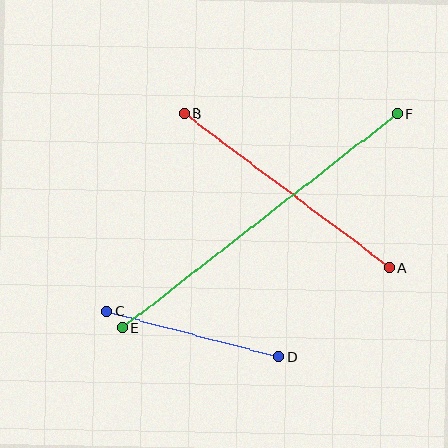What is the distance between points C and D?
The distance is approximately 177 pixels.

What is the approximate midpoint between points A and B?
The midpoint is at approximately (287, 191) pixels.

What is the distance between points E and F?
The distance is approximately 348 pixels.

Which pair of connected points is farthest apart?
Points E and F are farthest apart.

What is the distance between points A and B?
The distance is approximately 256 pixels.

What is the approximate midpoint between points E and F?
The midpoint is at approximately (260, 221) pixels.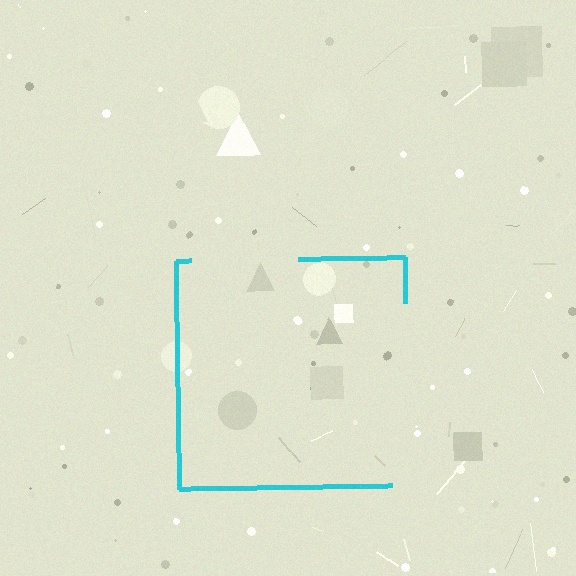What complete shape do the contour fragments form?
The contour fragments form a square.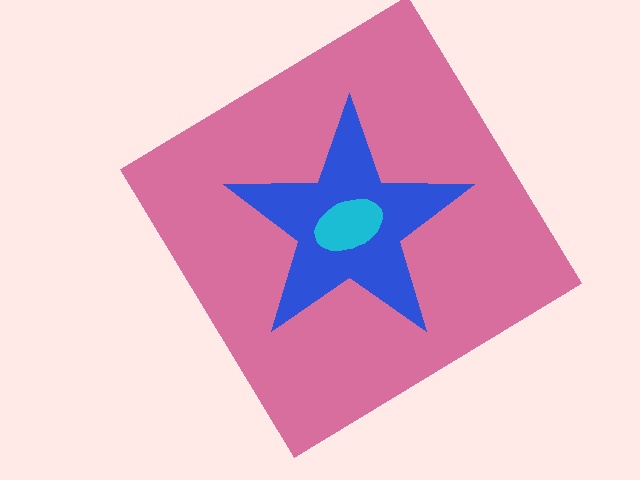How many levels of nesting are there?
3.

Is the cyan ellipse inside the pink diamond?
Yes.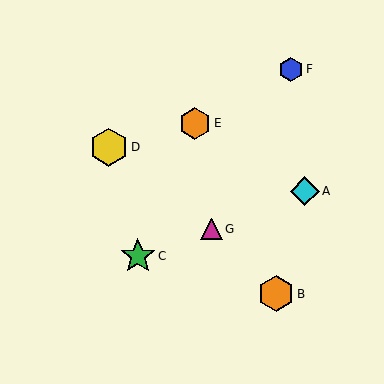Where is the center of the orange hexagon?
The center of the orange hexagon is at (195, 123).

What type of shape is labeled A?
Shape A is a cyan diamond.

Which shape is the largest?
The yellow hexagon (labeled D) is the largest.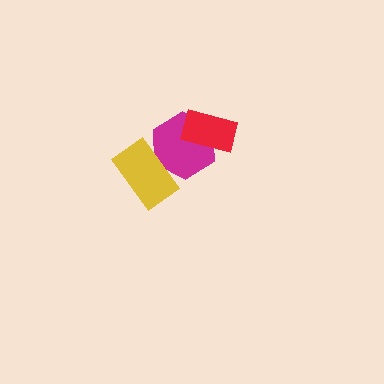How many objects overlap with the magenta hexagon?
2 objects overlap with the magenta hexagon.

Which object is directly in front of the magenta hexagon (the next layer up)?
The red rectangle is directly in front of the magenta hexagon.